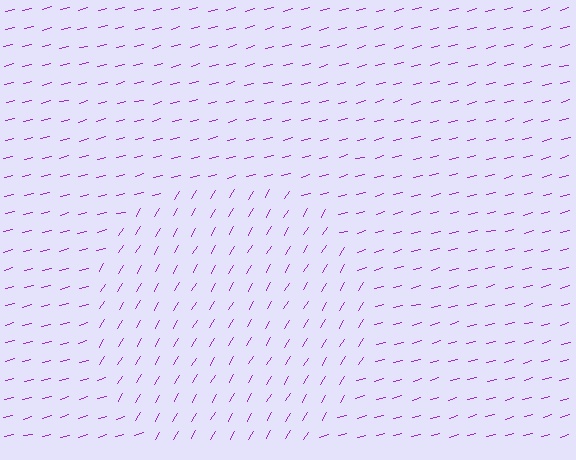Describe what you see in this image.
The image is filled with small purple line segments. A circle region in the image has lines oriented differently from the surrounding lines, creating a visible texture boundary.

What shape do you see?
I see a circle.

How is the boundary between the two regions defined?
The boundary is defined purely by a change in line orientation (approximately 45 degrees difference). All lines are the same color and thickness.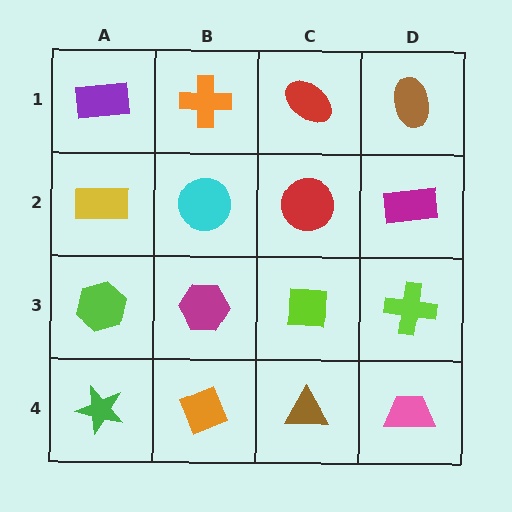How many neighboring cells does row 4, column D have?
2.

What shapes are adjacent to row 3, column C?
A red circle (row 2, column C), a brown triangle (row 4, column C), a magenta hexagon (row 3, column B), a lime cross (row 3, column D).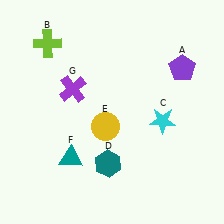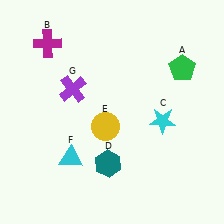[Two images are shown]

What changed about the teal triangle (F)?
In Image 1, F is teal. In Image 2, it changed to cyan.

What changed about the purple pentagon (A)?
In Image 1, A is purple. In Image 2, it changed to green.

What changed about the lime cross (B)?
In Image 1, B is lime. In Image 2, it changed to magenta.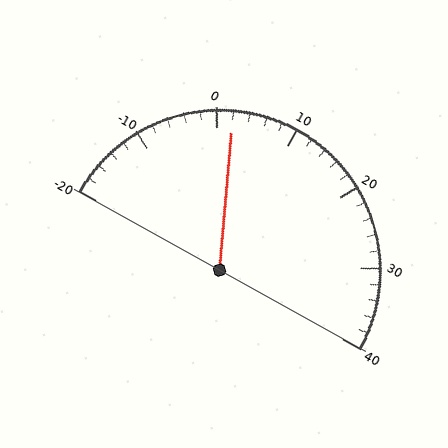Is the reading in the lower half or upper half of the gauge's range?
The reading is in the lower half of the range (-20 to 40).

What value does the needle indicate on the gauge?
The needle indicates approximately 2.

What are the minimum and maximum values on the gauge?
The gauge ranges from -20 to 40.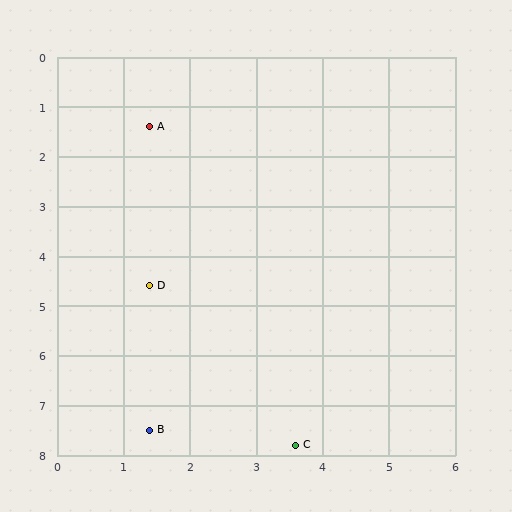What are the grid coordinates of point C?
Point C is at approximately (3.6, 7.8).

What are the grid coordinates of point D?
Point D is at approximately (1.4, 4.6).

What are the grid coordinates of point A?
Point A is at approximately (1.4, 1.4).